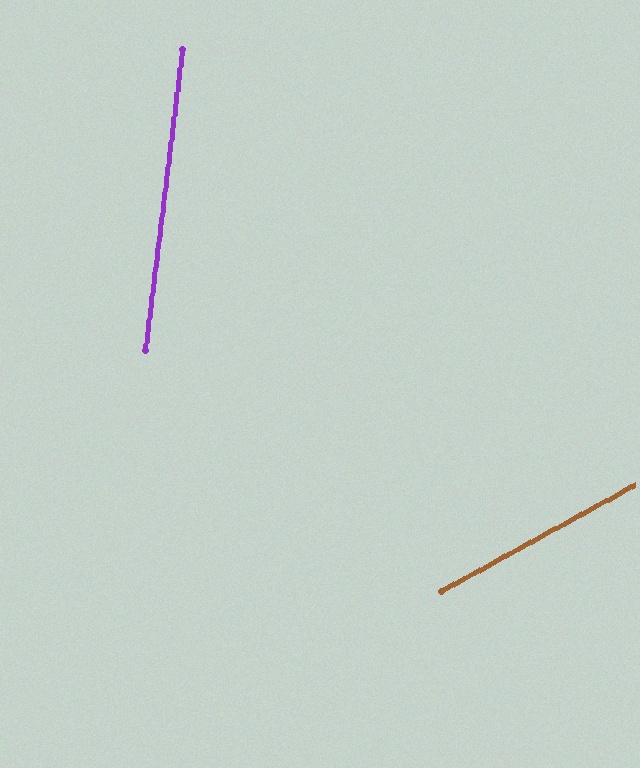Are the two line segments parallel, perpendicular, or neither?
Neither parallel nor perpendicular — they differ by about 54°.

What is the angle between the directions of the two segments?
Approximately 54 degrees.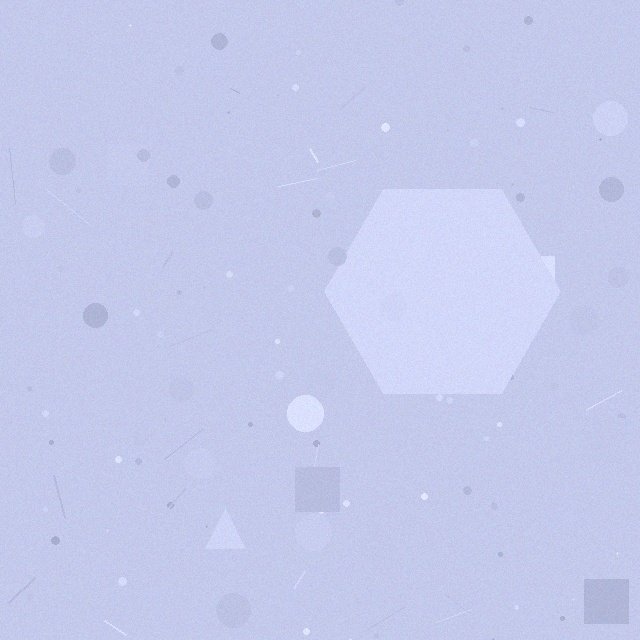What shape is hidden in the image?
A hexagon is hidden in the image.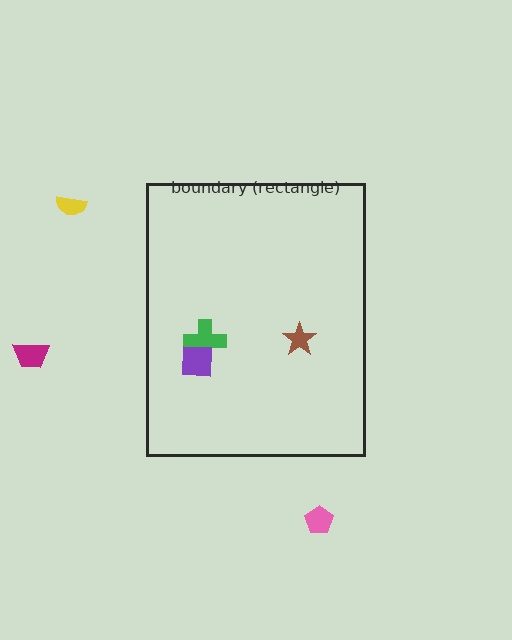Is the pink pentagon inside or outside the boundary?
Outside.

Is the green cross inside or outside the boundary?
Inside.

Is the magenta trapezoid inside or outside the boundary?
Outside.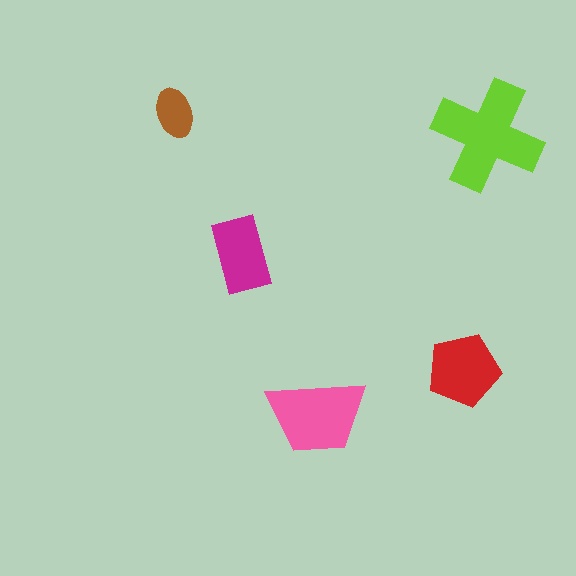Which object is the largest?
The lime cross.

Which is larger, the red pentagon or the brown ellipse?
The red pentagon.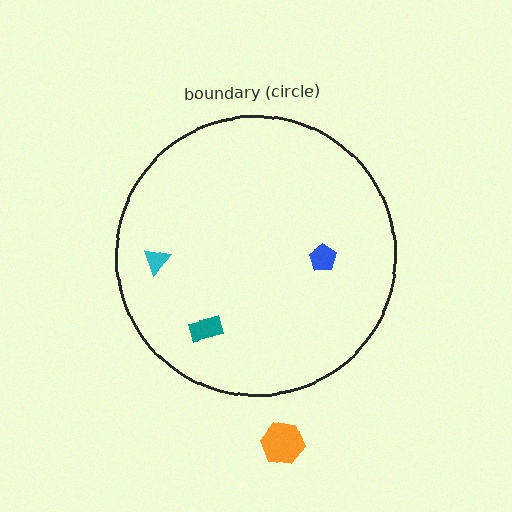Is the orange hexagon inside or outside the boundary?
Outside.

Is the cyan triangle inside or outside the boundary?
Inside.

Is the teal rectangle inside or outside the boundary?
Inside.